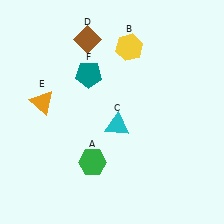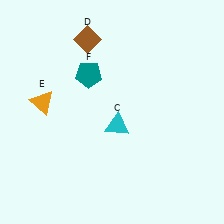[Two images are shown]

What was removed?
The green hexagon (A), the yellow hexagon (B) were removed in Image 2.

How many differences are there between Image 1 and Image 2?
There are 2 differences between the two images.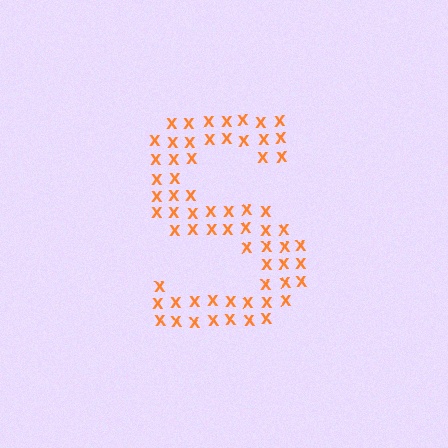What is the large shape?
The large shape is the letter S.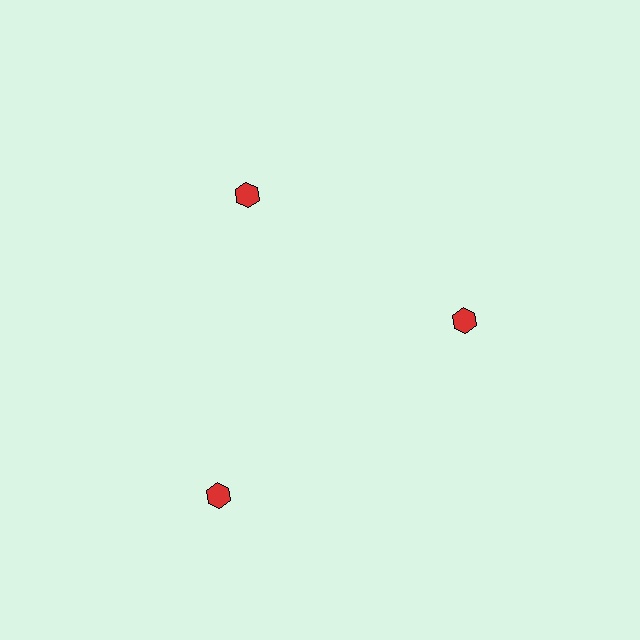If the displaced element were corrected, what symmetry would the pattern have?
It would have 3-fold rotational symmetry — the pattern would map onto itself every 120 degrees.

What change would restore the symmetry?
The symmetry would be restored by moving it inward, back onto the ring so that all 3 hexagons sit at equal angles and equal distance from the center.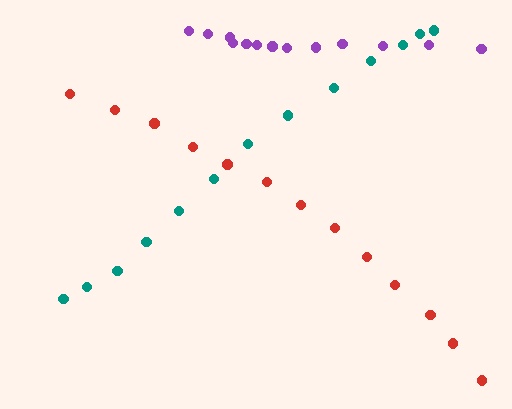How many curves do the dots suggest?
There are 3 distinct paths.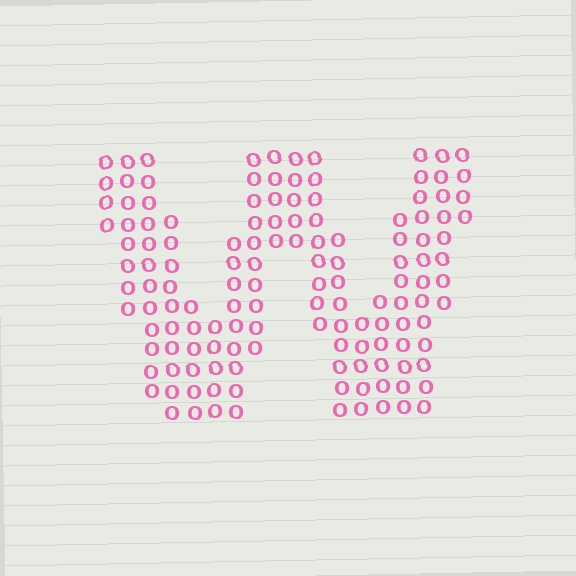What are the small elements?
The small elements are letter O's.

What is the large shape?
The large shape is the letter W.